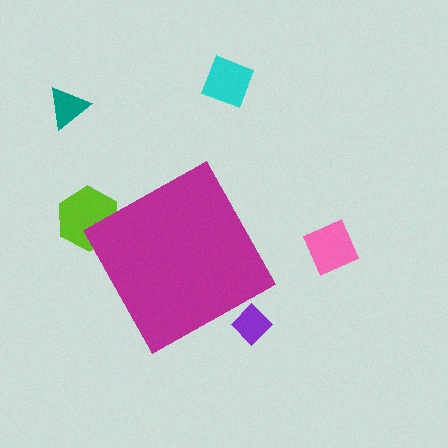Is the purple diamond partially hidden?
Yes, the purple diamond is partially hidden behind the magenta diamond.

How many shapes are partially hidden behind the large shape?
2 shapes are partially hidden.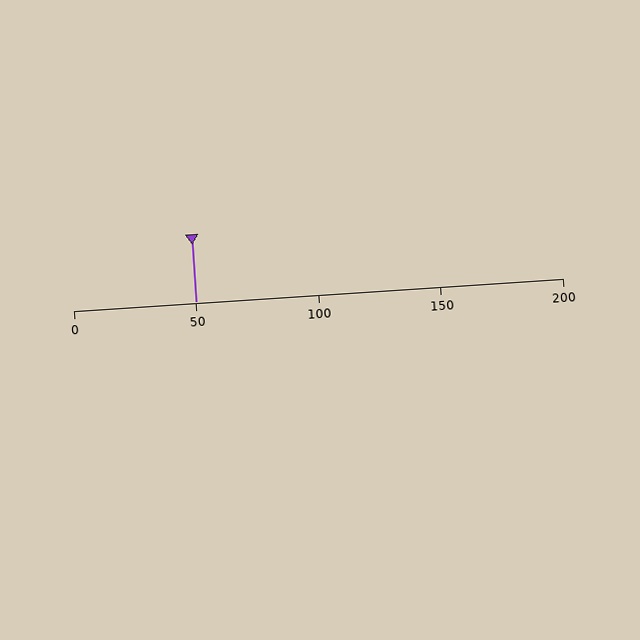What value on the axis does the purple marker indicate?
The marker indicates approximately 50.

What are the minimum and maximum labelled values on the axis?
The axis runs from 0 to 200.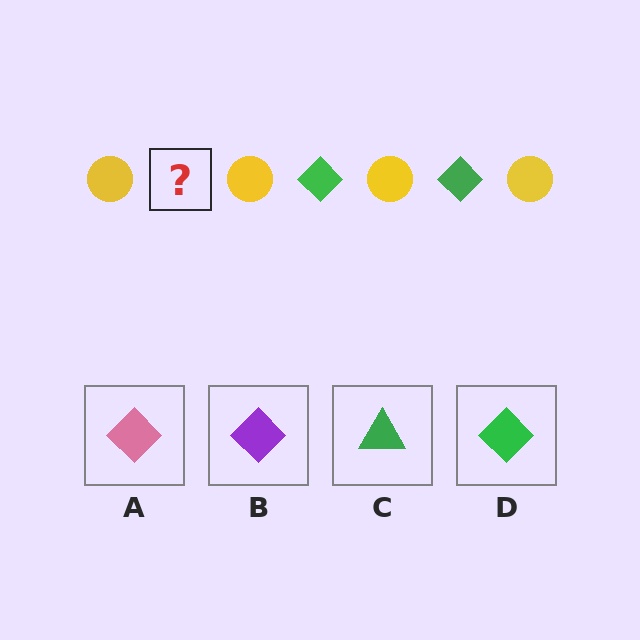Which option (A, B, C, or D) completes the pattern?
D.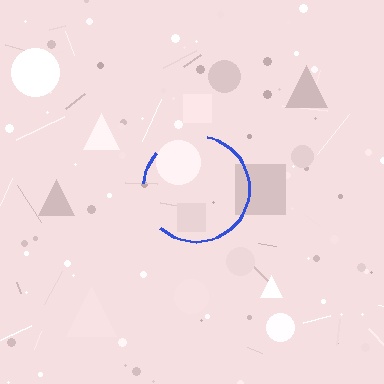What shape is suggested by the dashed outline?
The dashed outline suggests a circle.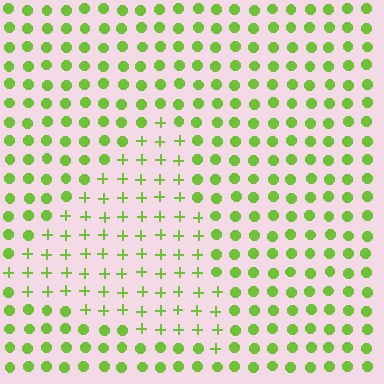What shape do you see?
I see a triangle.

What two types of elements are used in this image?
The image uses plus signs inside the triangle region and circles outside it.